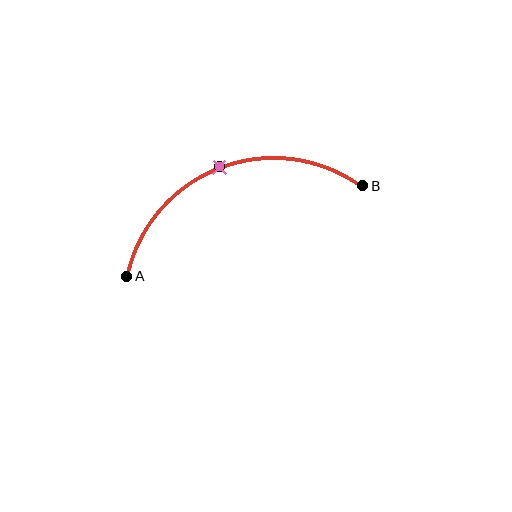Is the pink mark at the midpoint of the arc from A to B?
Yes. The pink mark lies on the arc at equal arc-length from both A and B — it is the arc midpoint.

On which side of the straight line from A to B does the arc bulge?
The arc bulges above the straight line connecting A and B.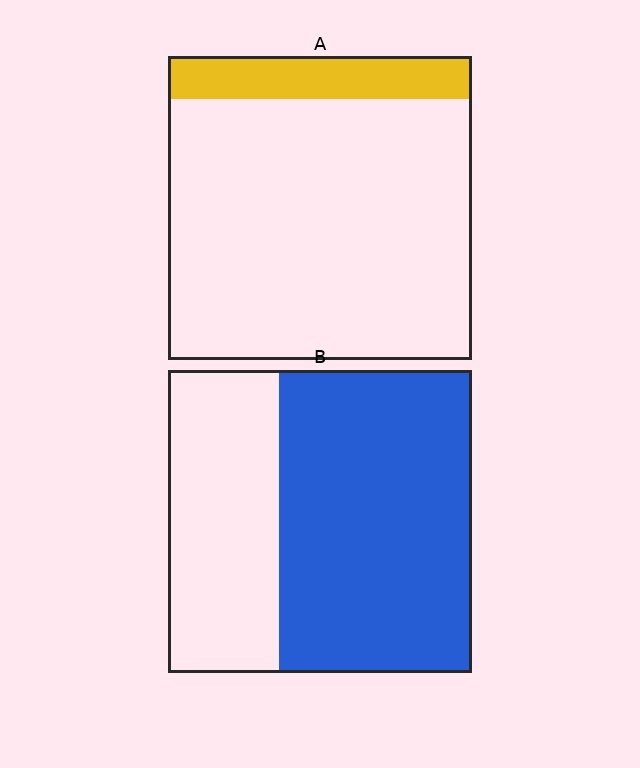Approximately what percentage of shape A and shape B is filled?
A is approximately 15% and B is approximately 65%.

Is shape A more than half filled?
No.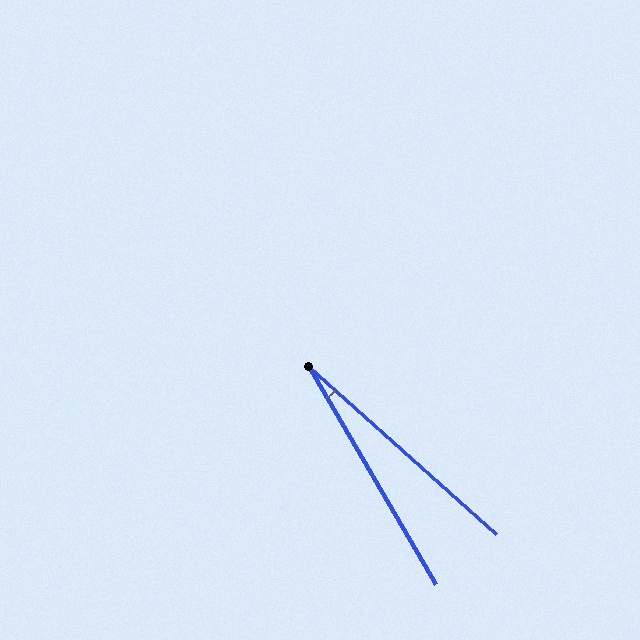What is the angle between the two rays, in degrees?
Approximately 18 degrees.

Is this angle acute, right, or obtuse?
It is acute.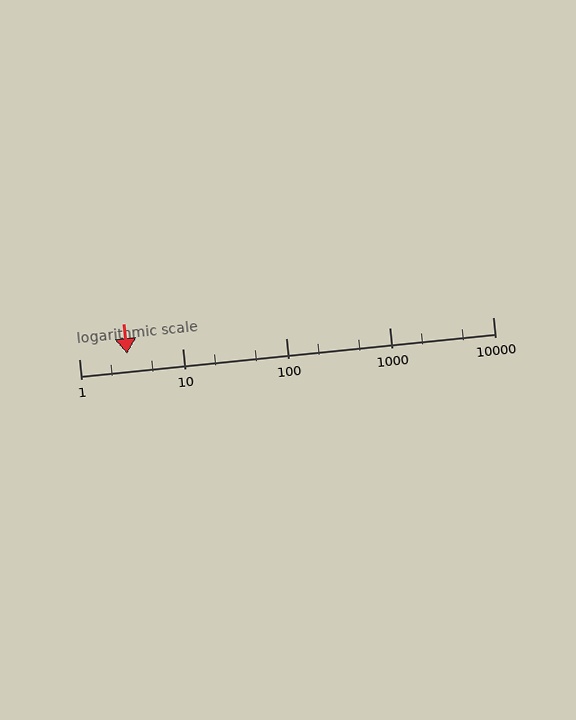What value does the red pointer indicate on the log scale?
The pointer indicates approximately 2.9.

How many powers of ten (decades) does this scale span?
The scale spans 4 decades, from 1 to 10000.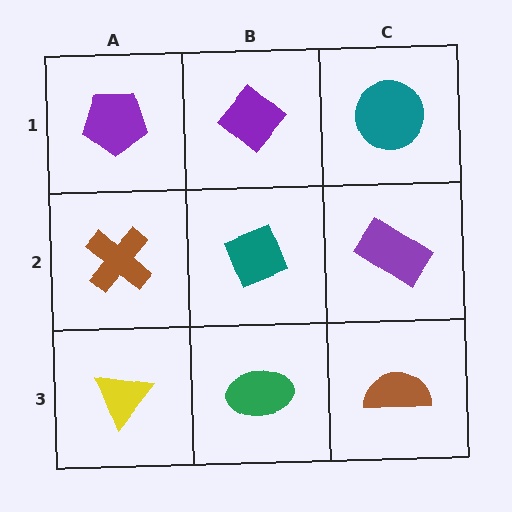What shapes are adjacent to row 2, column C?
A teal circle (row 1, column C), a brown semicircle (row 3, column C), a teal diamond (row 2, column B).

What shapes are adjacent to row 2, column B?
A purple diamond (row 1, column B), a green ellipse (row 3, column B), a brown cross (row 2, column A), a purple rectangle (row 2, column C).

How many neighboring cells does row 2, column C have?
3.